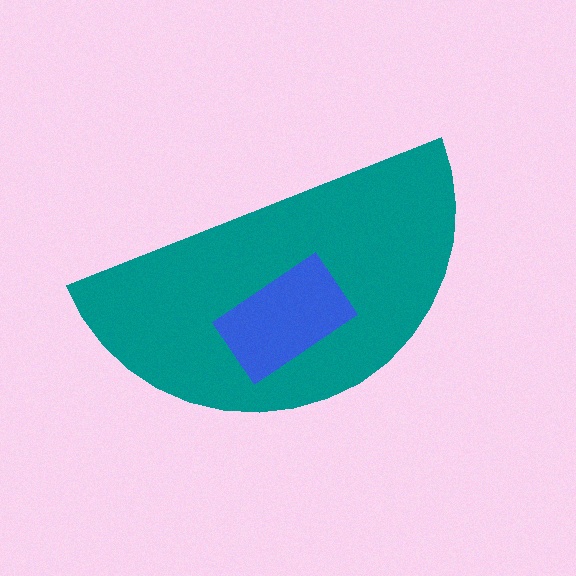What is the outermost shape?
The teal semicircle.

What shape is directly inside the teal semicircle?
The blue rectangle.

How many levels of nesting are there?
2.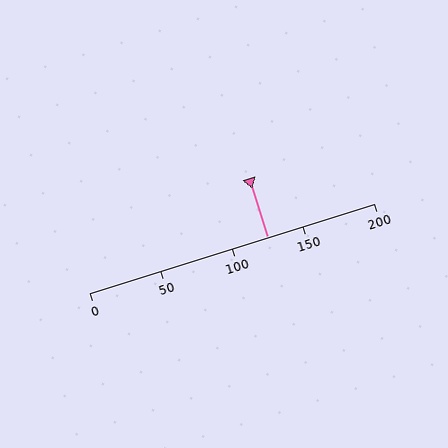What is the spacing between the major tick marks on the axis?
The major ticks are spaced 50 apart.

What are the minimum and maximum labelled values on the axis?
The axis runs from 0 to 200.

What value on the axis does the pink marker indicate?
The marker indicates approximately 125.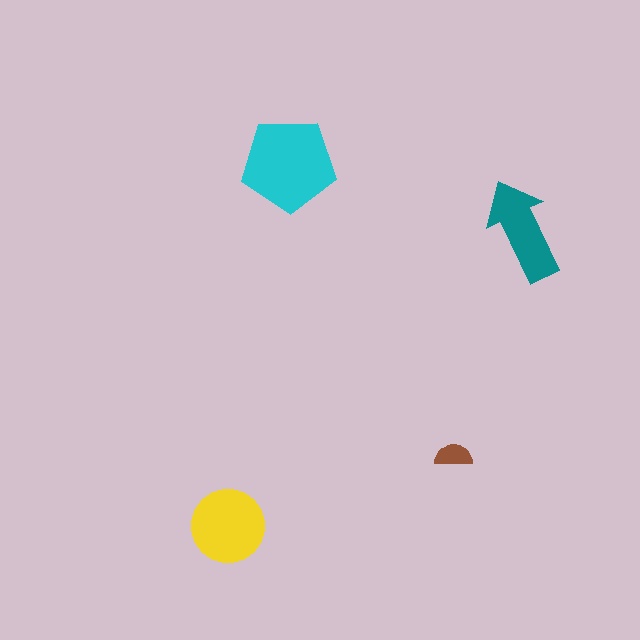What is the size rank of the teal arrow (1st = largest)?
3rd.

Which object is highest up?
The cyan pentagon is topmost.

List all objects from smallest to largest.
The brown semicircle, the teal arrow, the yellow circle, the cyan pentagon.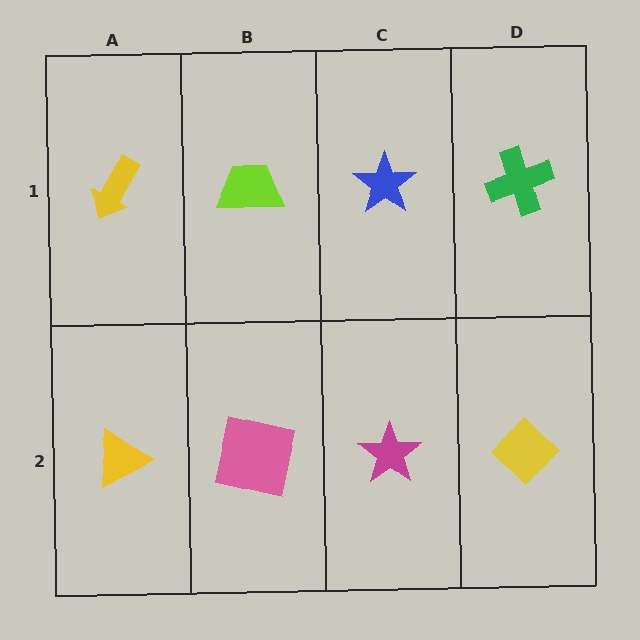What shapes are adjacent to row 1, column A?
A yellow triangle (row 2, column A), a lime trapezoid (row 1, column B).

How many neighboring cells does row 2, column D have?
2.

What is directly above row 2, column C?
A blue star.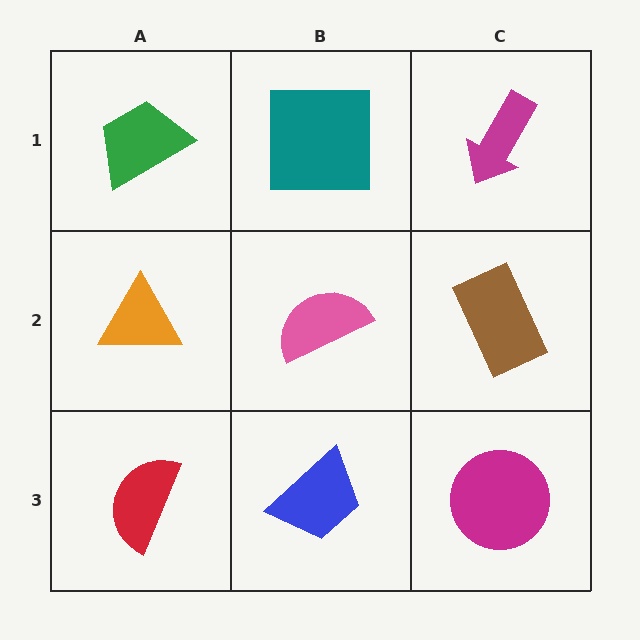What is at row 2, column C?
A brown rectangle.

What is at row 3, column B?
A blue trapezoid.